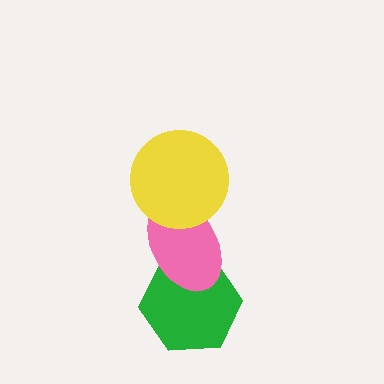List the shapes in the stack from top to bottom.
From top to bottom: the yellow circle, the pink ellipse, the green hexagon.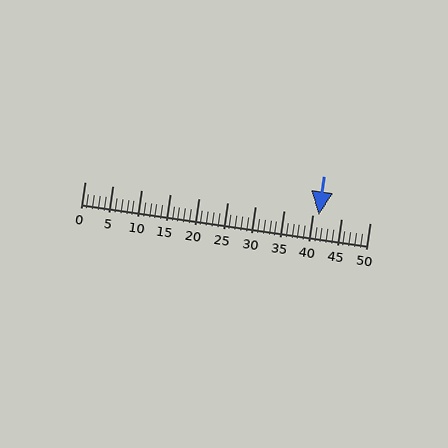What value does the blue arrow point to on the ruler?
The blue arrow points to approximately 41.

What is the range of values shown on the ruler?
The ruler shows values from 0 to 50.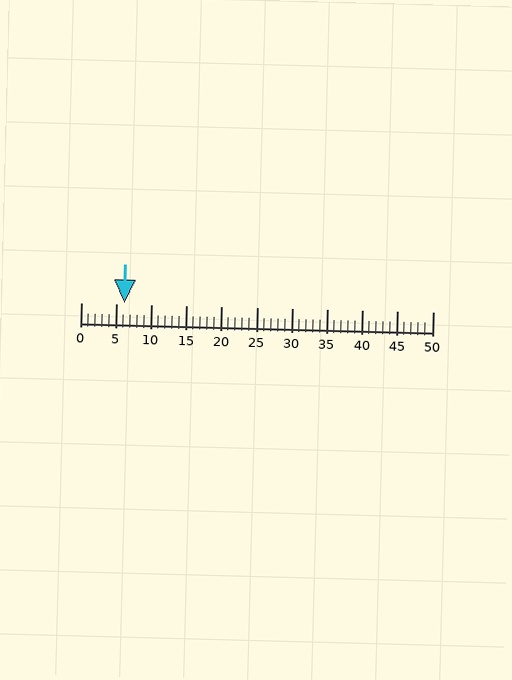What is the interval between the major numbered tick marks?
The major tick marks are spaced 5 units apart.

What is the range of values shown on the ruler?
The ruler shows values from 0 to 50.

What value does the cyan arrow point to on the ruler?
The cyan arrow points to approximately 6.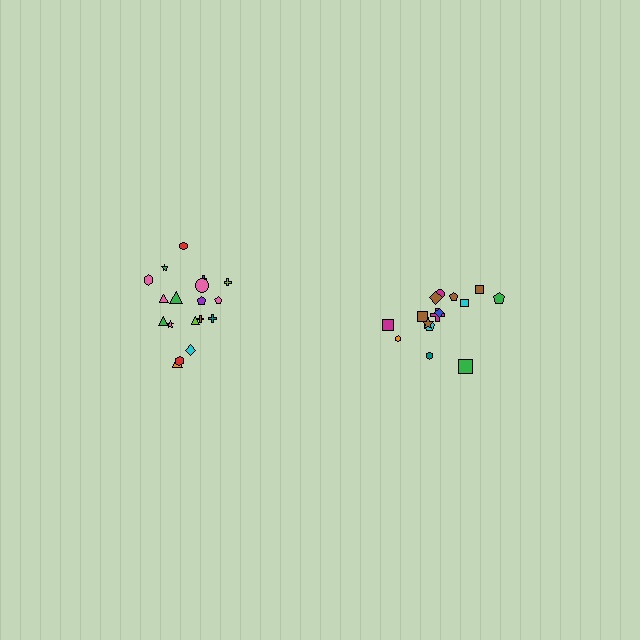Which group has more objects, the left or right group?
The left group.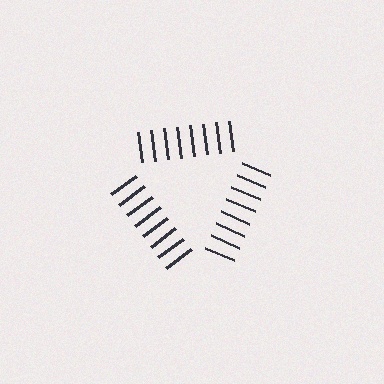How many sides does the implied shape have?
3 sides — the line-ends trace a triangle.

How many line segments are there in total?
24 — 8 along each of the 3 edges.